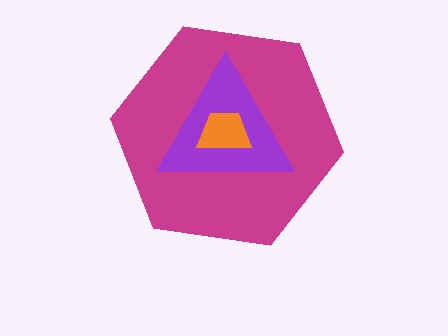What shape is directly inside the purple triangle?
The orange trapezoid.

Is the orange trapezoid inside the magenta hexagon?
Yes.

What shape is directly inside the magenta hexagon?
The purple triangle.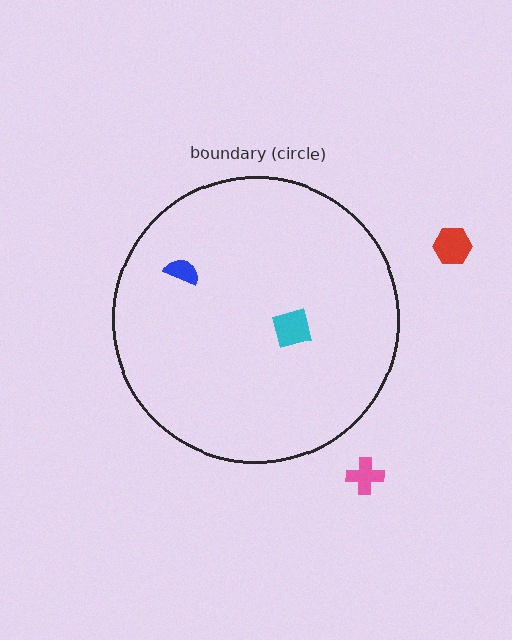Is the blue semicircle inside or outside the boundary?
Inside.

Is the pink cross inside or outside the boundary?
Outside.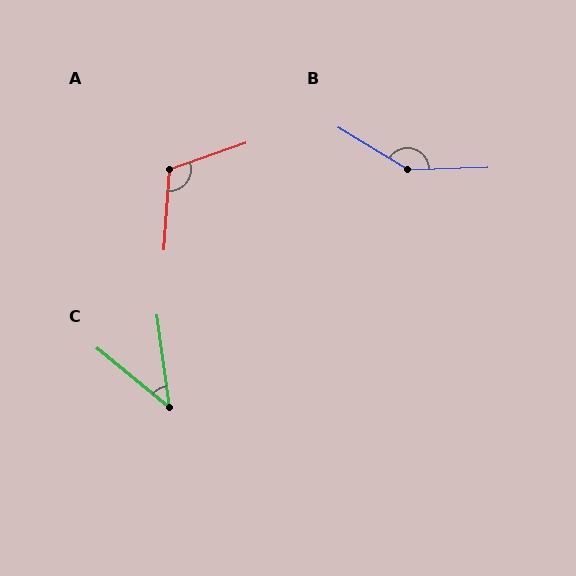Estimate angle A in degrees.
Approximately 113 degrees.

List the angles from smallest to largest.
C (43°), A (113°), B (147°).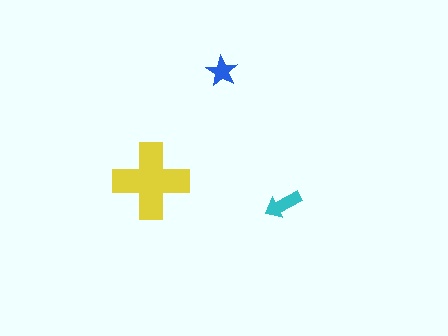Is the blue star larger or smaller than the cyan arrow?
Smaller.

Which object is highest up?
The blue star is topmost.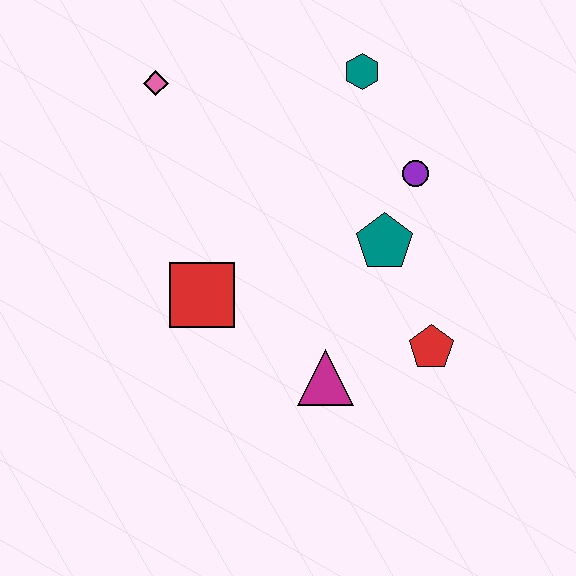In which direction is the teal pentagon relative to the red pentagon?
The teal pentagon is above the red pentagon.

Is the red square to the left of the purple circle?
Yes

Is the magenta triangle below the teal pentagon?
Yes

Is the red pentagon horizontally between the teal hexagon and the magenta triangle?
No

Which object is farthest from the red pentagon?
The pink diamond is farthest from the red pentagon.